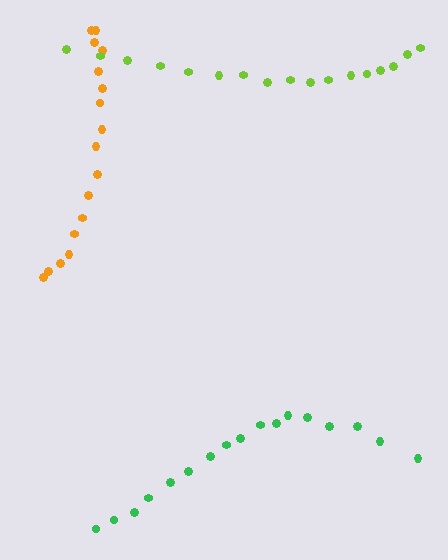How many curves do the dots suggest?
There are 3 distinct paths.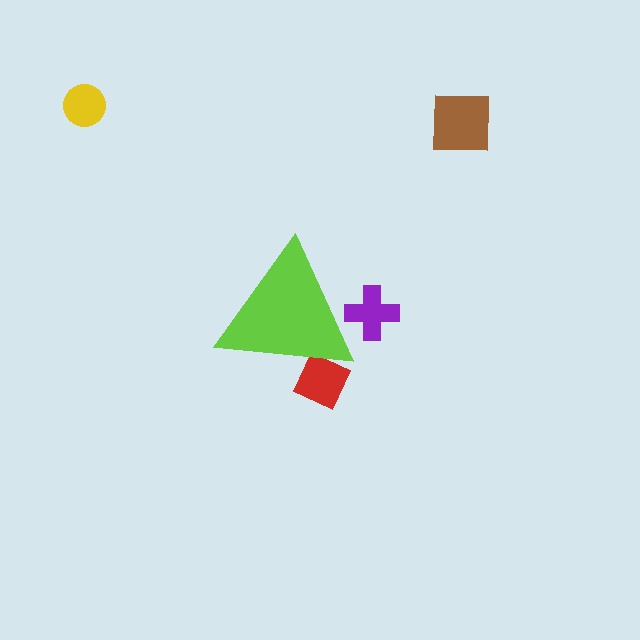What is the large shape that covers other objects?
A lime triangle.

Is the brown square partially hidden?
No, the brown square is fully visible.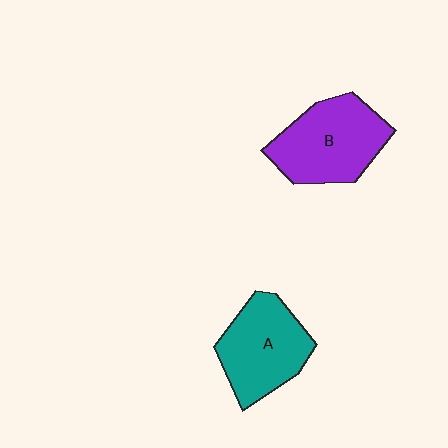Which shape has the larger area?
Shape B (purple).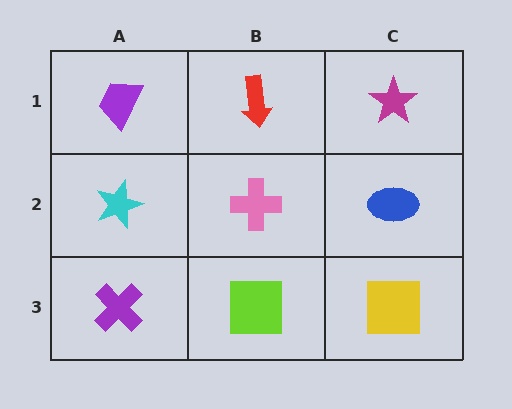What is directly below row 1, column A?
A cyan star.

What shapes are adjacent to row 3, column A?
A cyan star (row 2, column A), a lime square (row 3, column B).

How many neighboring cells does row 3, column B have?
3.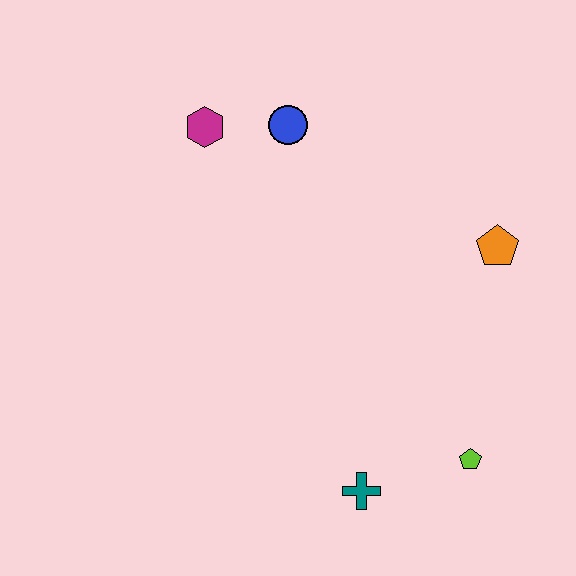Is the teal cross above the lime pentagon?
No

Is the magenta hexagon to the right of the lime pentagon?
No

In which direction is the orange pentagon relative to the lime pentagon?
The orange pentagon is above the lime pentagon.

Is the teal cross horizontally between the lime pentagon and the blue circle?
Yes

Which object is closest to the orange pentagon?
The lime pentagon is closest to the orange pentagon.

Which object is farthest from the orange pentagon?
The magenta hexagon is farthest from the orange pentagon.